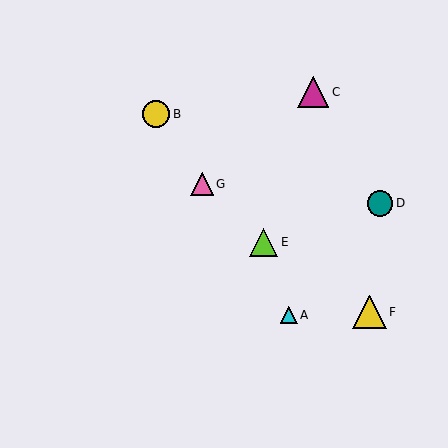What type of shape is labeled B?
Shape B is a yellow circle.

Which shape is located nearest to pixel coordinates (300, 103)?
The magenta triangle (labeled C) at (313, 92) is nearest to that location.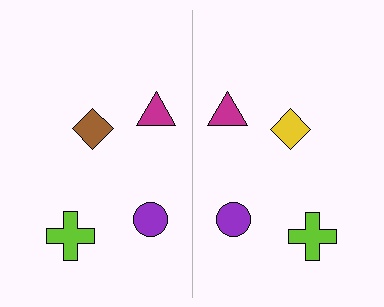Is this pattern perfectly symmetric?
No, the pattern is not perfectly symmetric. The yellow diamond on the right side breaks the symmetry — its mirror counterpart is brown.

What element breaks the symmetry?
The yellow diamond on the right side breaks the symmetry — its mirror counterpart is brown.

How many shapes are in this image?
There are 8 shapes in this image.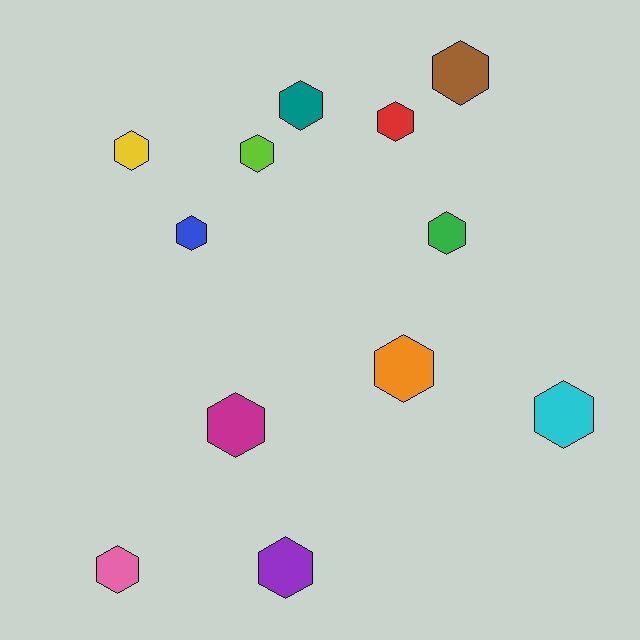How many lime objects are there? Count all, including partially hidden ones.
There is 1 lime object.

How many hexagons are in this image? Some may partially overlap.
There are 12 hexagons.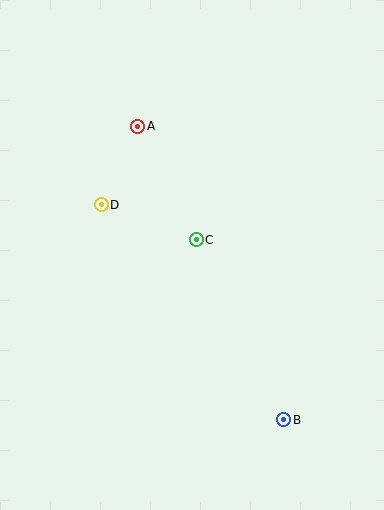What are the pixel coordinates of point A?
Point A is at (138, 126).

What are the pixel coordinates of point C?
Point C is at (196, 240).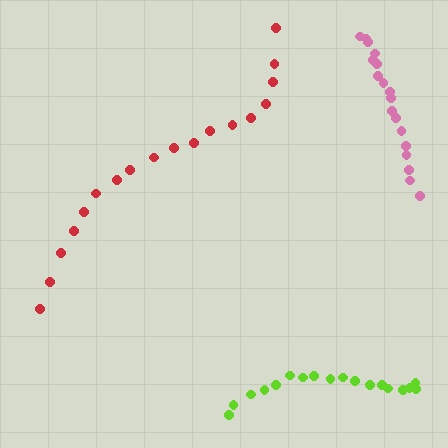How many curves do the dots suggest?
There are 3 distinct paths.